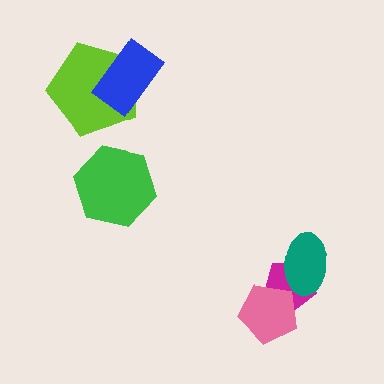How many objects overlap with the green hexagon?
0 objects overlap with the green hexagon.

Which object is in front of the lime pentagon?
The blue rectangle is in front of the lime pentagon.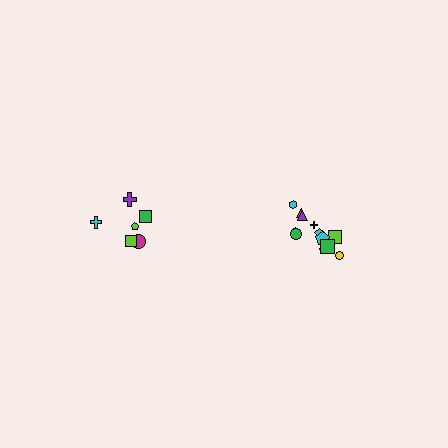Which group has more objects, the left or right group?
The right group.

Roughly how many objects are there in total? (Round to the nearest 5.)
Roughly 20 objects in total.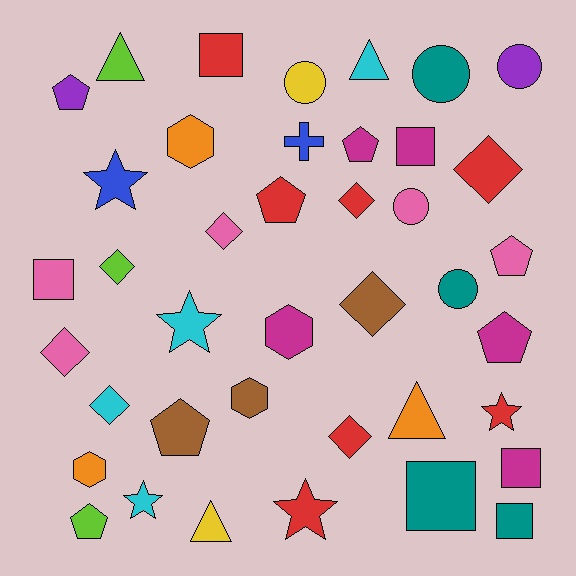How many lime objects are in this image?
There are 3 lime objects.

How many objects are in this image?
There are 40 objects.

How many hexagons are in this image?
There are 4 hexagons.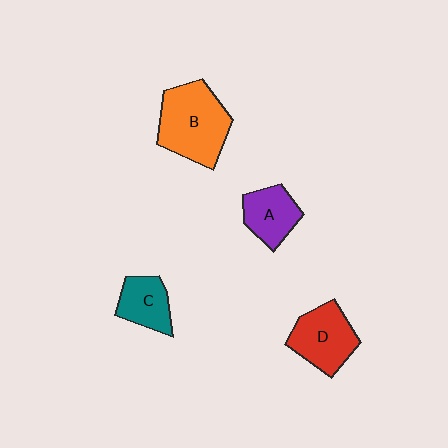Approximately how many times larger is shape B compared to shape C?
Approximately 1.9 times.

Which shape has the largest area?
Shape B (orange).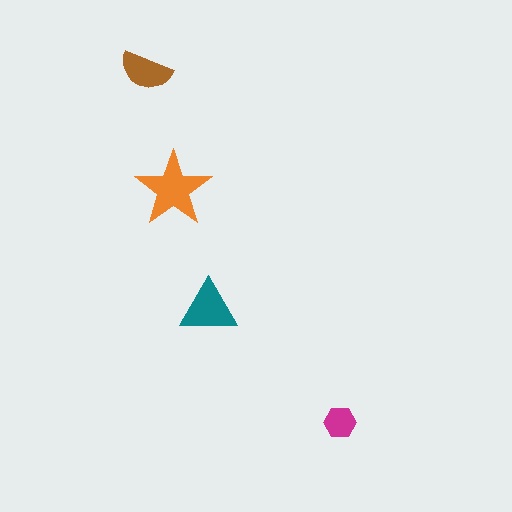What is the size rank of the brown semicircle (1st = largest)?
3rd.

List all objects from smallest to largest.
The magenta hexagon, the brown semicircle, the teal triangle, the orange star.